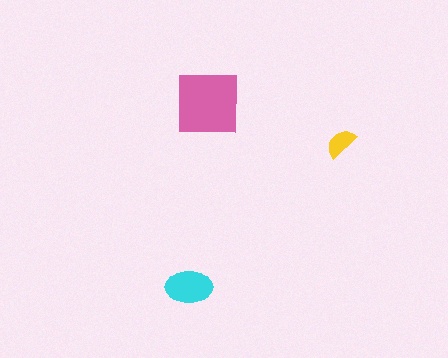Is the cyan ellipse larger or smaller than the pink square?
Smaller.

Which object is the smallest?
The yellow semicircle.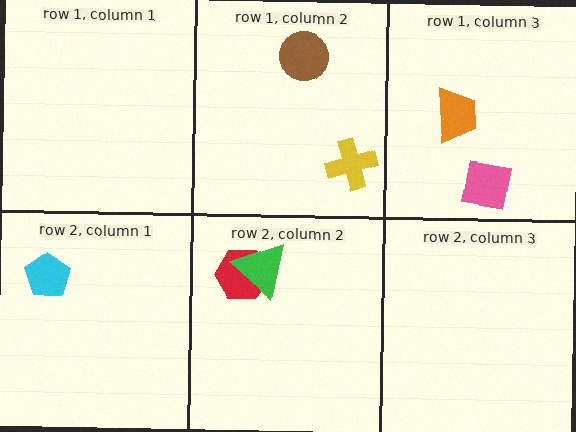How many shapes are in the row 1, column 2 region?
2.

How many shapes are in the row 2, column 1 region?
1.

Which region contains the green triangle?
The row 2, column 2 region.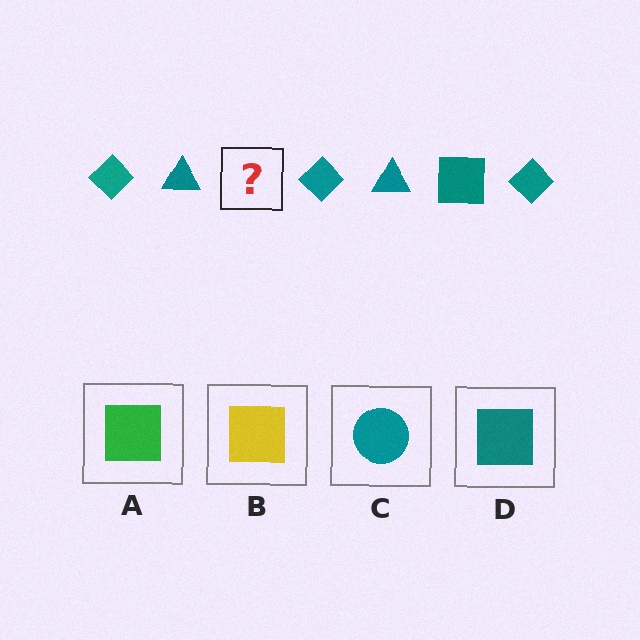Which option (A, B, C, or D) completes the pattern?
D.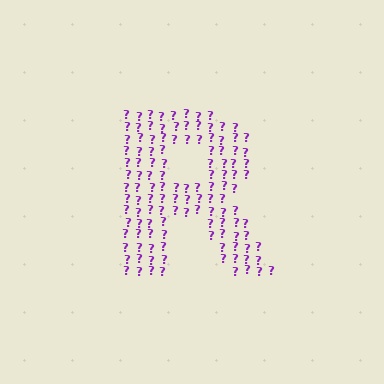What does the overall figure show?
The overall figure shows the letter R.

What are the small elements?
The small elements are question marks.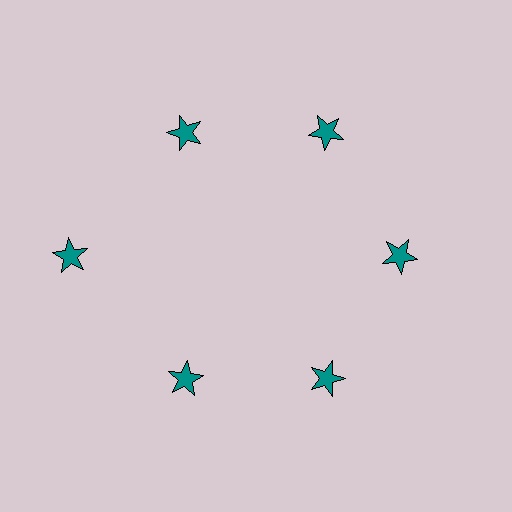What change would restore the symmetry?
The symmetry would be restored by moving it inward, back onto the ring so that all 6 stars sit at equal angles and equal distance from the center.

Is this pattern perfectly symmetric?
No. The 6 teal stars are arranged in a ring, but one element near the 9 o'clock position is pushed outward from the center, breaking the 6-fold rotational symmetry.